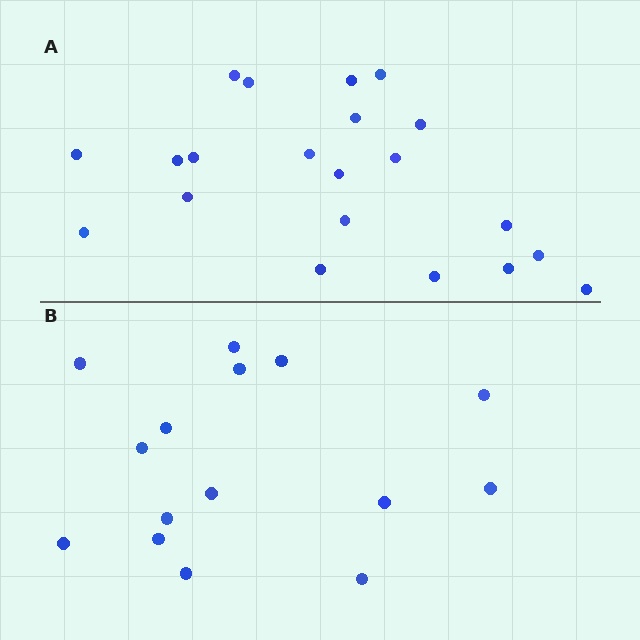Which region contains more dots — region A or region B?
Region A (the top region) has more dots.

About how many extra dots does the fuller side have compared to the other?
Region A has about 6 more dots than region B.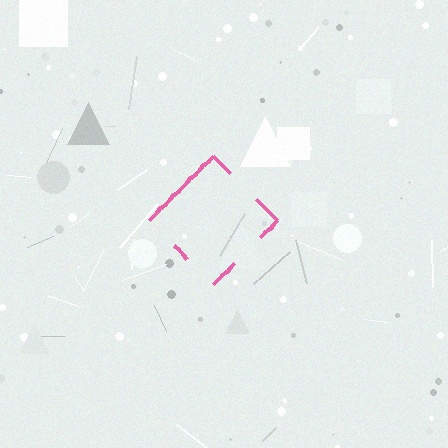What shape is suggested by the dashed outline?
The dashed outline suggests a diamond.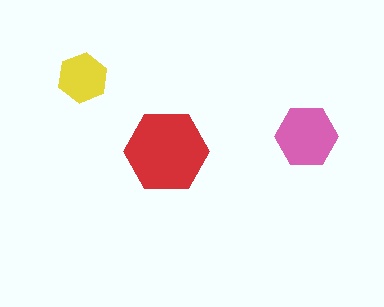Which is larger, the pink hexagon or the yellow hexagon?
The pink one.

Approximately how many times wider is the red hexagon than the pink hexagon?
About 1.5 times wider.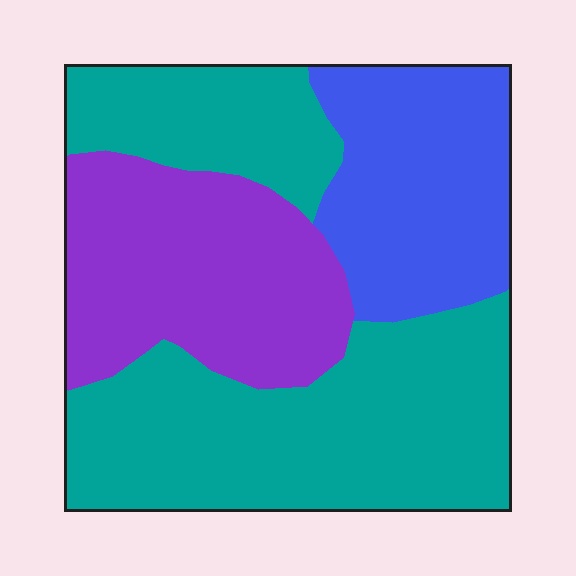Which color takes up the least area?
Blue, at roughly 20%.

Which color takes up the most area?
Teal, at roughly 50%.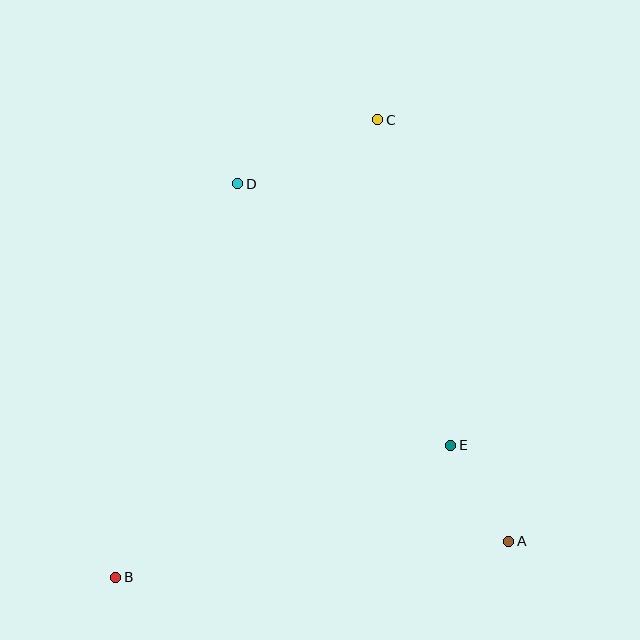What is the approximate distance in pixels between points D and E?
The distance between D and E is approximately 337 pixels.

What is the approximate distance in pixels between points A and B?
The distance between A and B is approximately 395 pixels.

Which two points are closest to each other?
Points A and E are closest to each other.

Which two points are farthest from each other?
Points B and C are farthest from each other.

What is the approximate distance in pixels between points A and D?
The distance between A and D is approximately 449 pixels.